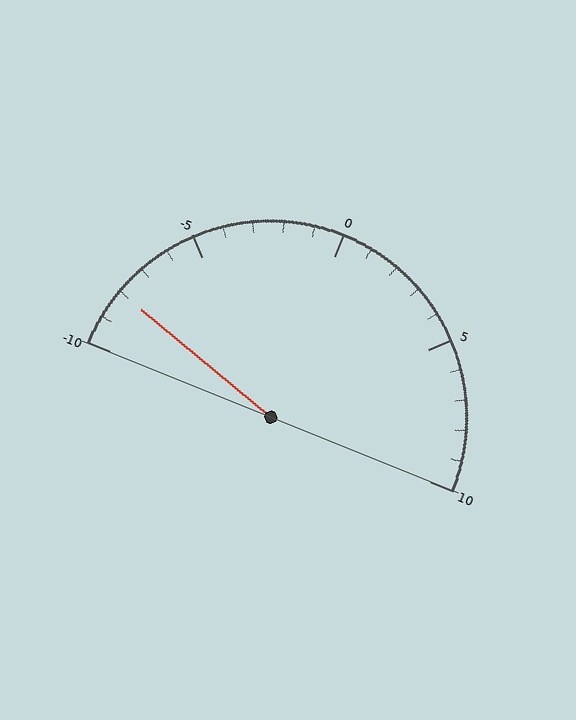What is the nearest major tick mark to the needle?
The nearest major tick mark is -10.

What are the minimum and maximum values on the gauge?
The gauge ranges from -10 to 10.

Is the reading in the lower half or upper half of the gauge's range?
The reading is in the lower half of the range (-10 to 10).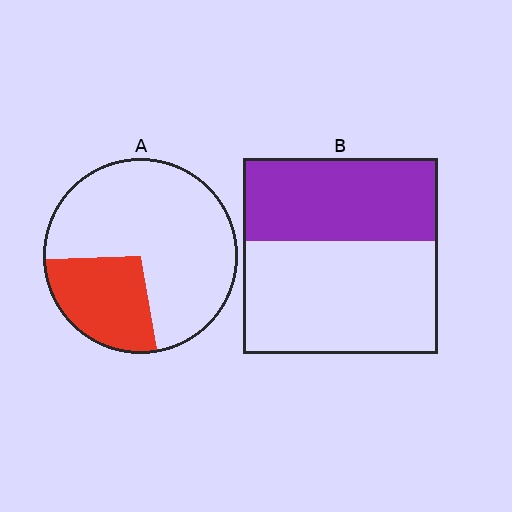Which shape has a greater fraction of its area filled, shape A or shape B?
Shape B.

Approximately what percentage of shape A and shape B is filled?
A is approximately 25% and B is approximately 40%.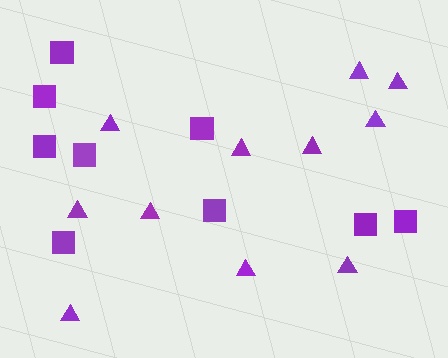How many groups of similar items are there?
There are 2 groups: one group of triangles (11) and one group of squares (9).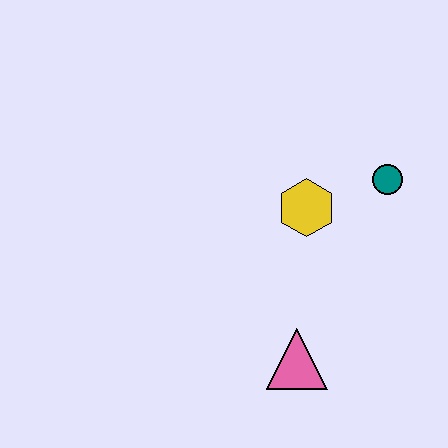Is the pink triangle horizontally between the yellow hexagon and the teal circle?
No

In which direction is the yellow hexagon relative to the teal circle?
The yellow hexagon is to the left of the teal circle.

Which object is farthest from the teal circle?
The pink triangle is farthest from the teal circle.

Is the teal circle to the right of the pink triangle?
Yes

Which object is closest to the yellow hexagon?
The teal circle is closest to the yellow hexagon.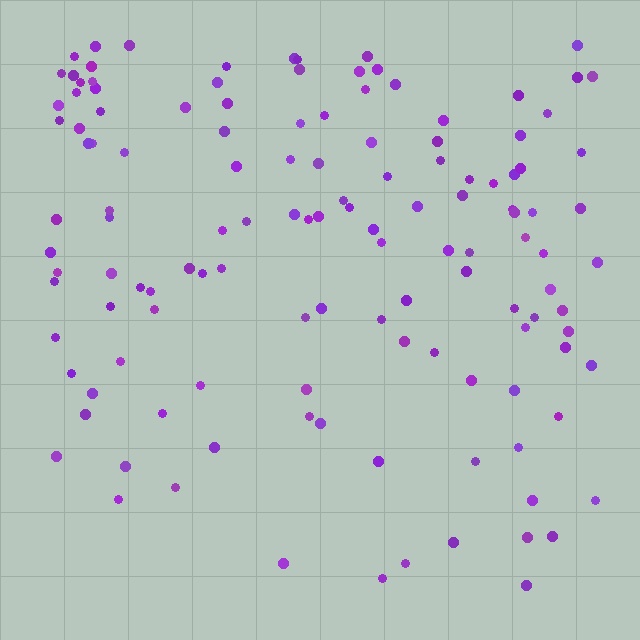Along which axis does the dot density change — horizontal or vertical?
Vertical.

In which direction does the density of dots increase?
From bottom to top, with the top side densest.